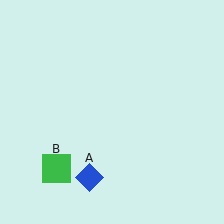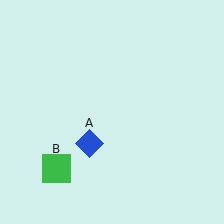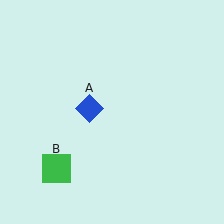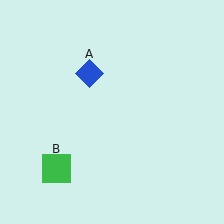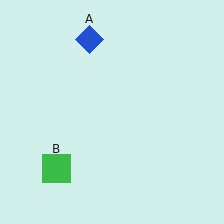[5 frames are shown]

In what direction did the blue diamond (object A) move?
The blue diamond (object A) moved up.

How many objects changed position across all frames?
1 object changed position: blue diamond (object A).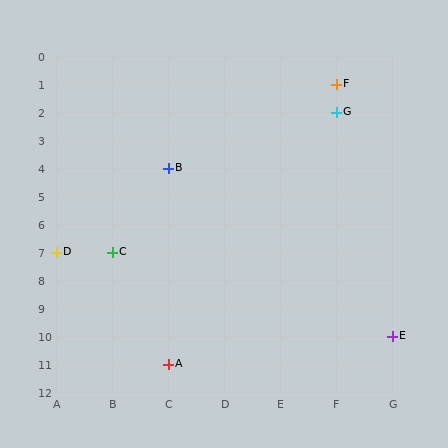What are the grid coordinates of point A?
Point A is at grid coordinates (C, 11).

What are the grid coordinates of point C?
Point C is at grid coordinates (B, 7).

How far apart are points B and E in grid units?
Points B and E are 4 columns and 6 rows apart (about 7.2 grid units diagonally).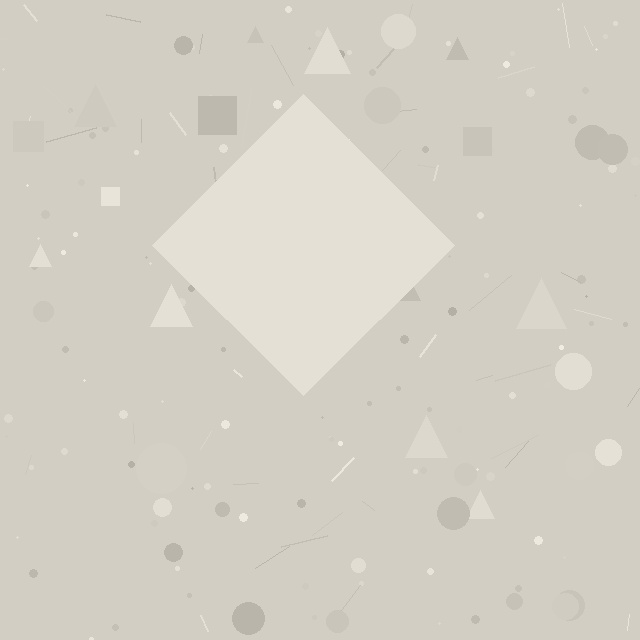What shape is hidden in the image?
A diamond is hidden in the image.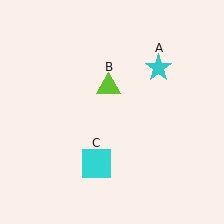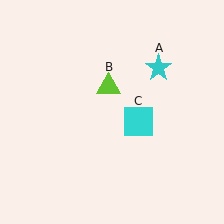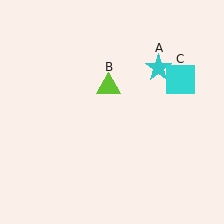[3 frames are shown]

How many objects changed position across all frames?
1 object changed position: cyan square (object C).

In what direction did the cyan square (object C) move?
The cyan square (object C) moved up and to the right.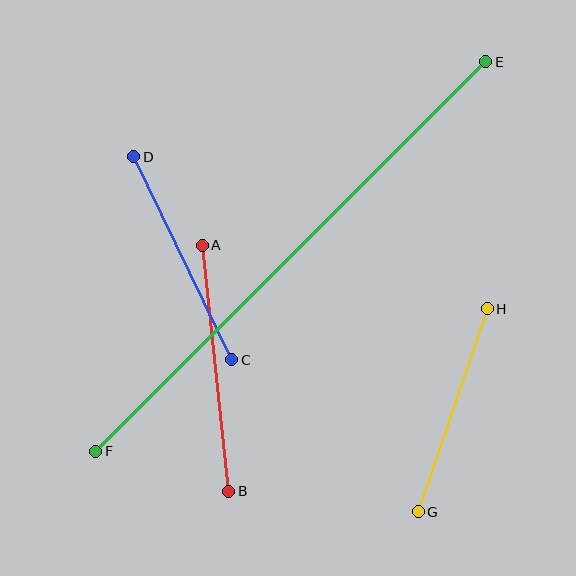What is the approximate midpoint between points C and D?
The midpoint is at approximately (183, 258) pixels.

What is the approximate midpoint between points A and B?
The midpoint is at approximately (216, 368) pixels.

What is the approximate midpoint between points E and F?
The midpoint is at approximately (291, 257) pixels.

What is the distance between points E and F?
The distance is approximately 551 pixels.